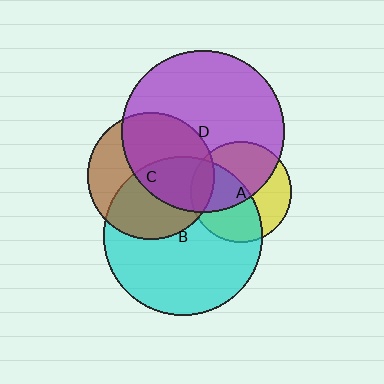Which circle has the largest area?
Circle D (purple).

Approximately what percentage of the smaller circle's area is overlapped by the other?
Approximately 55%.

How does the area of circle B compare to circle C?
Approximately 1.6 times.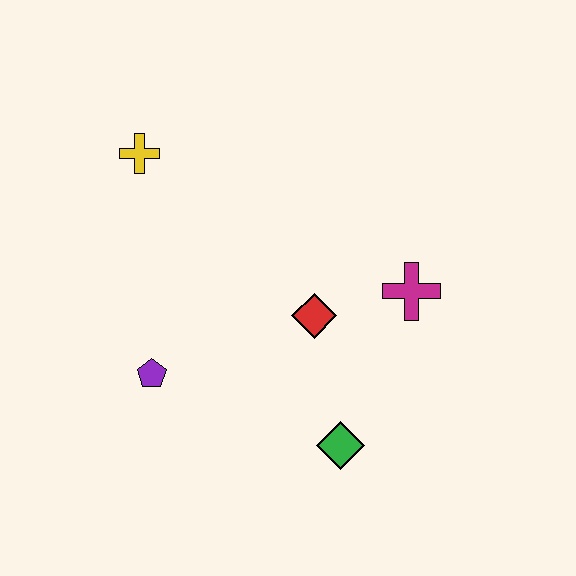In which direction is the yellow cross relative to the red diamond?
The yellow cross is to the left of the red diamond.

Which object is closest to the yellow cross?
The purple pentagon is closest to the yellow cross.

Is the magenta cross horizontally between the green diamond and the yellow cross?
No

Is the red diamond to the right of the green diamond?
No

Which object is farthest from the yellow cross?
The green diamond is farthest from the yellow cross.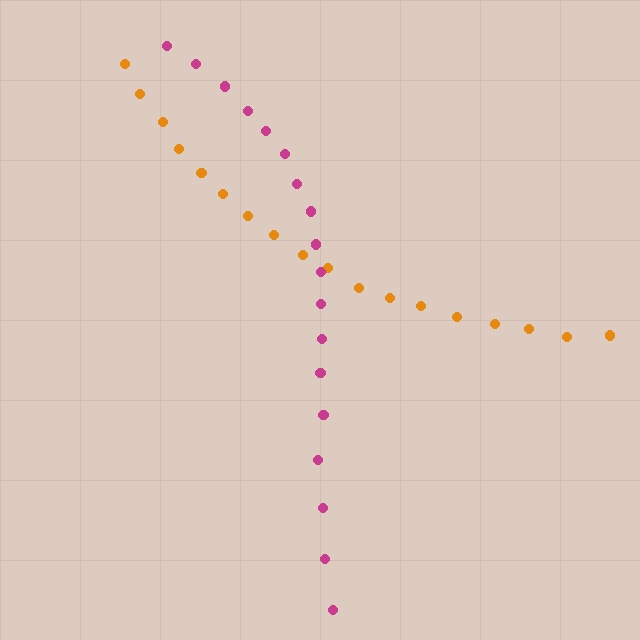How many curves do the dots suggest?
There are 2 distinct paths.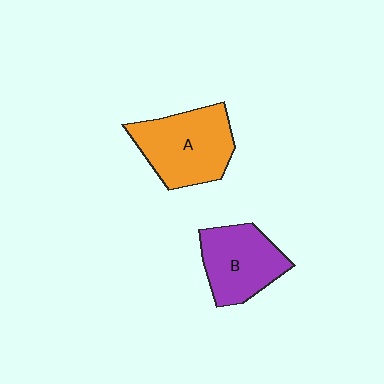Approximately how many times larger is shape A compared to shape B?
Approximately 1.2 times.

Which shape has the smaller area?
Shape B (purple).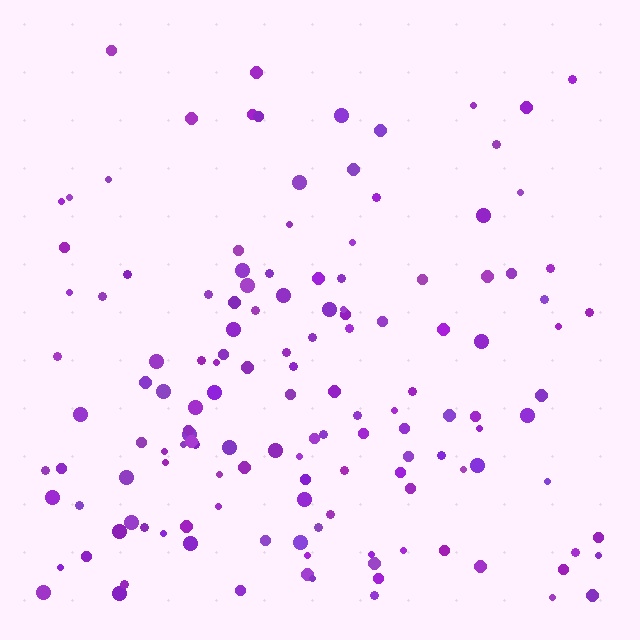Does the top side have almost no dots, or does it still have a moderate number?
Still a moderate number, just noticeably fewer than the bottom.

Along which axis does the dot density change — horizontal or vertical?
Vertical.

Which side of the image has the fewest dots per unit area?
The top.